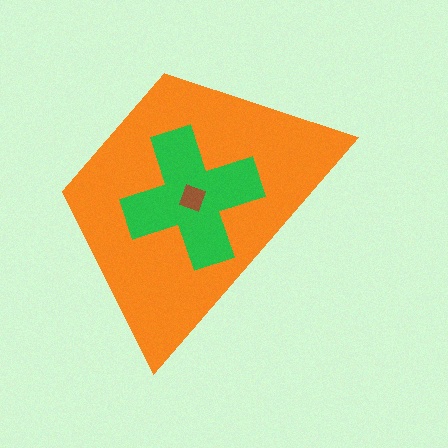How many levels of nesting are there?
3.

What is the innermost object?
The brown diamond.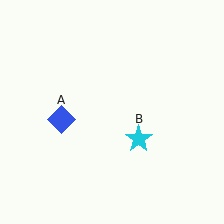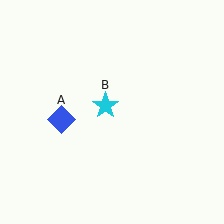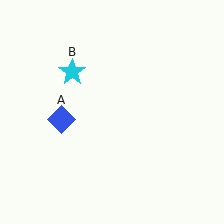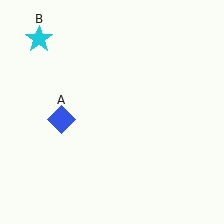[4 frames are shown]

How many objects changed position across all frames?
1 object changed position: cyan star (object B).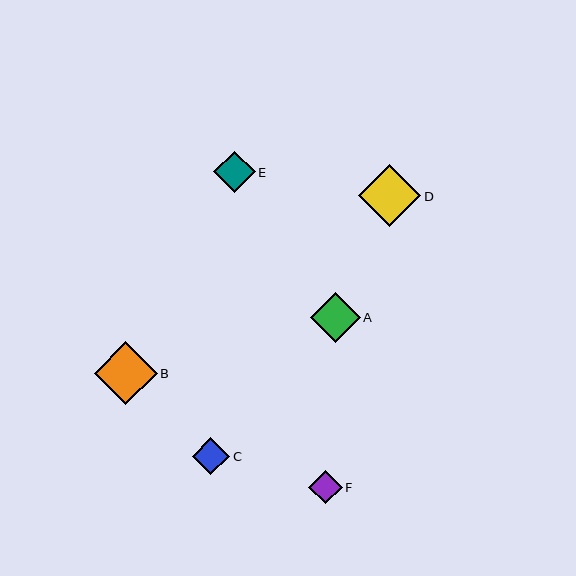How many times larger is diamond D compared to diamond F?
Diamond D is approximately 1.9 times the size of diamond F.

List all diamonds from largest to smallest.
From largest to smallest: B, D, A, E, C, F.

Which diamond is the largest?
Diamond B is the largest with a size of approximately 63 pixels.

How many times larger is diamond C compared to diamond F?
Diamond C is approximately 1.1 times the size of diamond F.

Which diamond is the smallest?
Diamond F is the smallest with a size of approximately 34 pixels.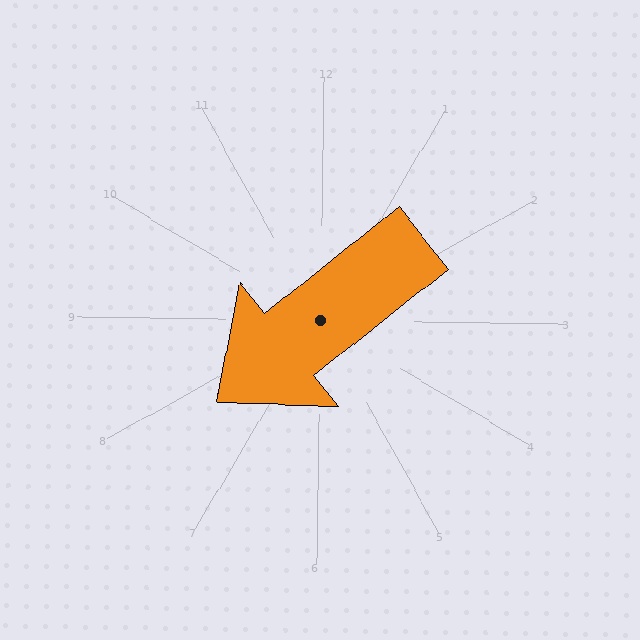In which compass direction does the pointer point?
Southwest.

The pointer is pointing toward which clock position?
Roughly 8 o'clock.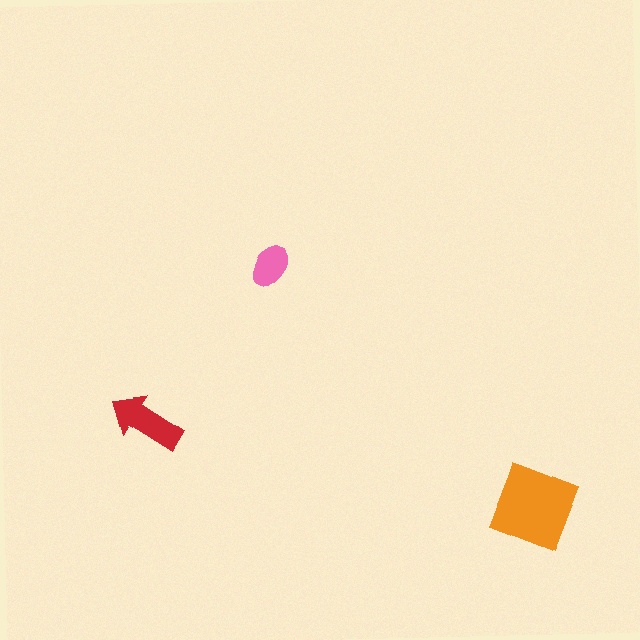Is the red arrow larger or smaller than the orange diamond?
Smaller.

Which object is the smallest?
The pink ellipse.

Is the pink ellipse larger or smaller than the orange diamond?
Smaller.